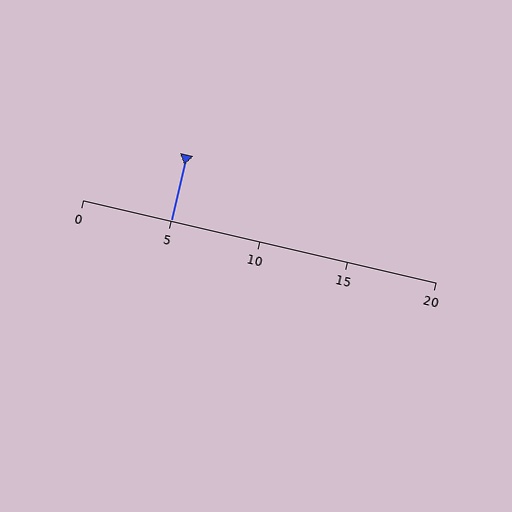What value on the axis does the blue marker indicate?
The marker indicates approximately 5.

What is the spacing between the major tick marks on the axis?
The major ticks are spaced 5 apart.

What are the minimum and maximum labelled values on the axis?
The axis runs from 0 to 20.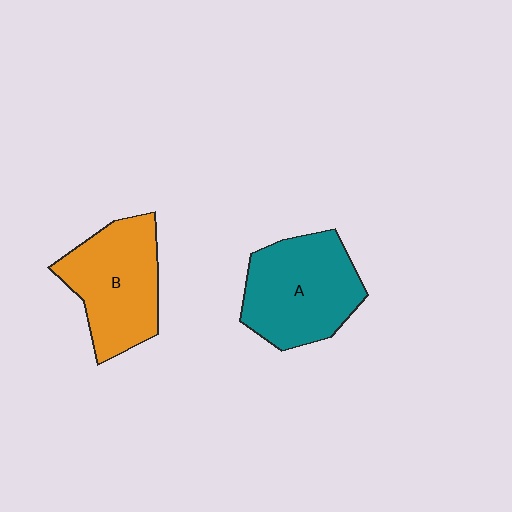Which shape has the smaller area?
Shape B (orange).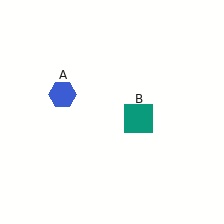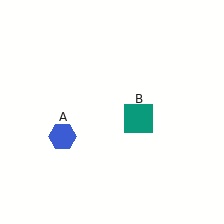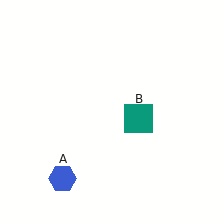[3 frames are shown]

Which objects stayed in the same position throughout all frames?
Teal square (object B) remained stationary.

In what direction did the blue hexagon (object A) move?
The blue hexagon (object A) moved down.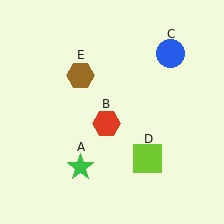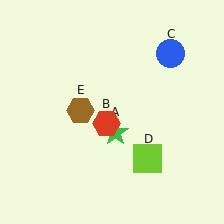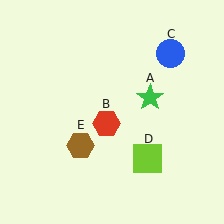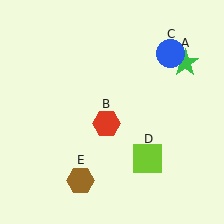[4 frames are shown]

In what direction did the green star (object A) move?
The green star (object A) moved up and to the right.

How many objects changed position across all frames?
2 objects changed position: green star (object A), brown hexagon (object E).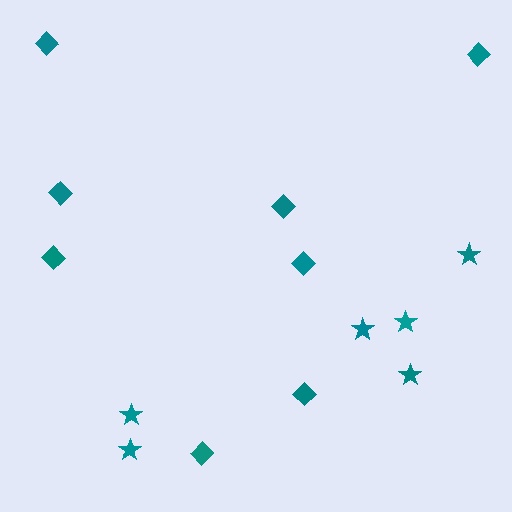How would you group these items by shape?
There are 2 groups: one group of diamonds (8) and one group of stars (6).